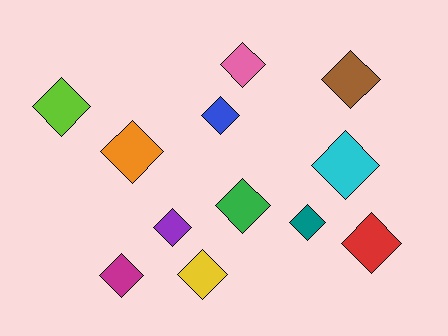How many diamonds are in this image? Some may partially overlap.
There are 12 diamonds.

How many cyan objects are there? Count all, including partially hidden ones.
There is 1 cyan object.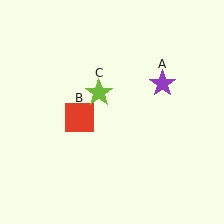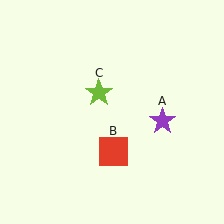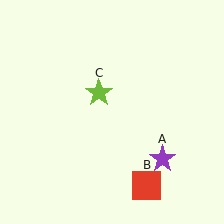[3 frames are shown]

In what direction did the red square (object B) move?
The red square (object B) moved down and to the right.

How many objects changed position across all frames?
2 objects changed position: purple star (object A), red square (object B).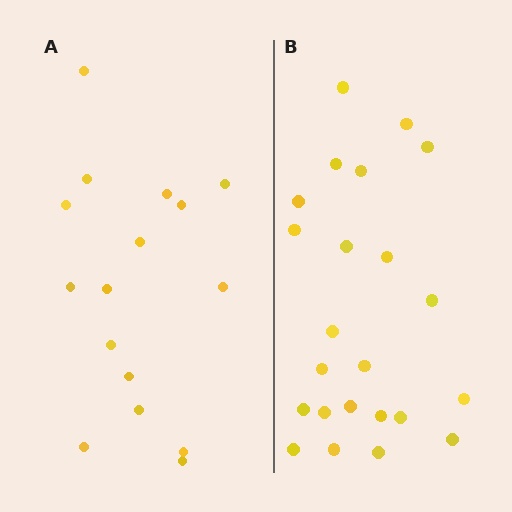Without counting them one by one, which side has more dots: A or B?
Region B (the right region) has more dots.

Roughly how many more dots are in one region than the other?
Region B has roughly 8 or so more dots than region A.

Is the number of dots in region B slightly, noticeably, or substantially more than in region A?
Region B has noticeably more, but not dramatically so. The ratio is roughly 1.4 to 1.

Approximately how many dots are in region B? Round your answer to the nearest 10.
About 20 dots. (The exact count is 23, which rounds to 20.)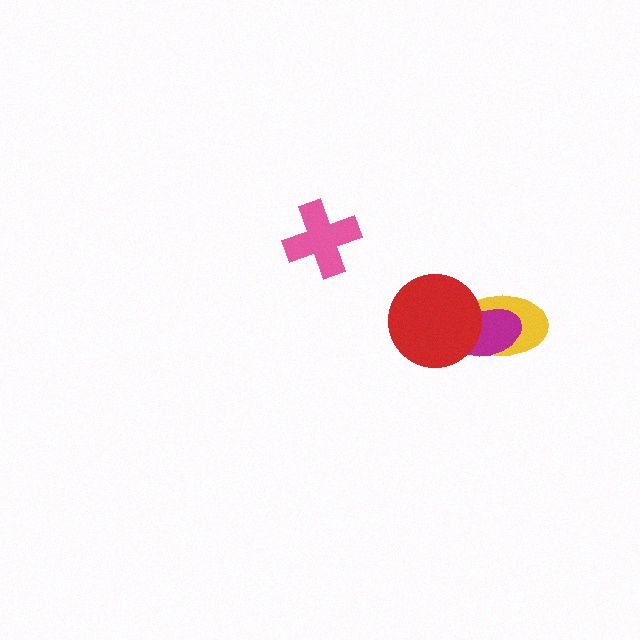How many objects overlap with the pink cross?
0 objects overlap with the pink cross.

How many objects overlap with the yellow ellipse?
2 objects overlap with the yellow ellipse.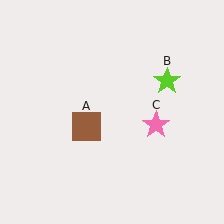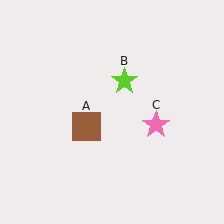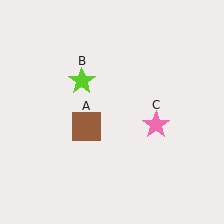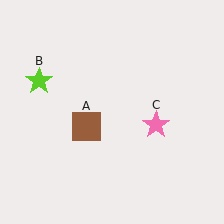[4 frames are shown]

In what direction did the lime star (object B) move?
The lime star (object B) moved left.